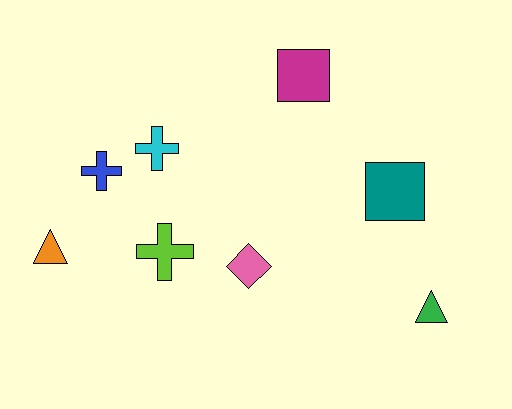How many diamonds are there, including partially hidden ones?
There is 1 diamond.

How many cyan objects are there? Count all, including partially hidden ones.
There is 1 cyan object.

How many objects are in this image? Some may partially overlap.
There are 8 objects.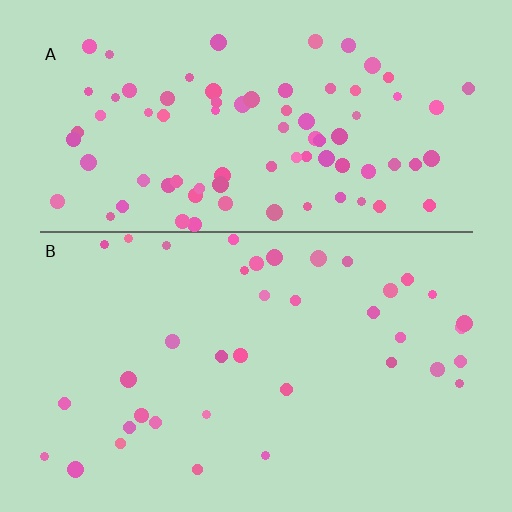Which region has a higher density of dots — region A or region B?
A (the top).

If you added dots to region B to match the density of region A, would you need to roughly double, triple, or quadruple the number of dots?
Approximately double.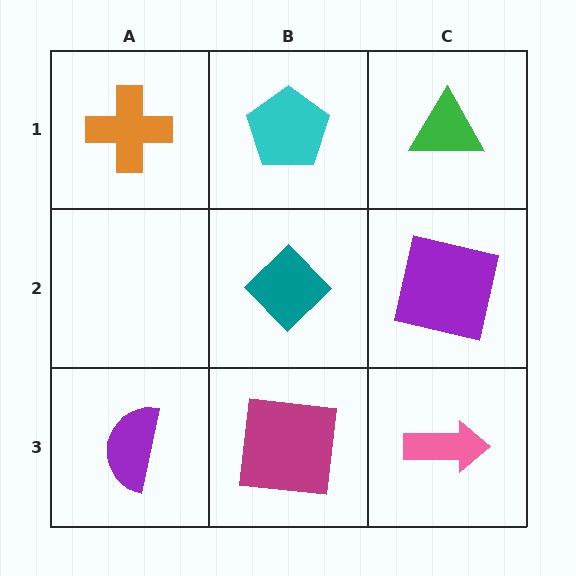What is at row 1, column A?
An orange cross.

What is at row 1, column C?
A green triangle.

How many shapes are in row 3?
3 shapes.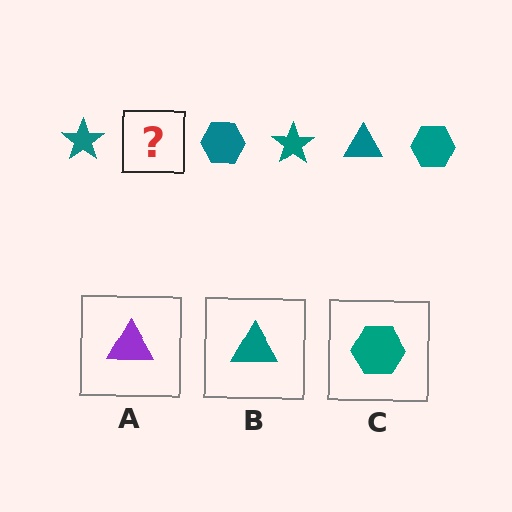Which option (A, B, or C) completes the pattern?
B.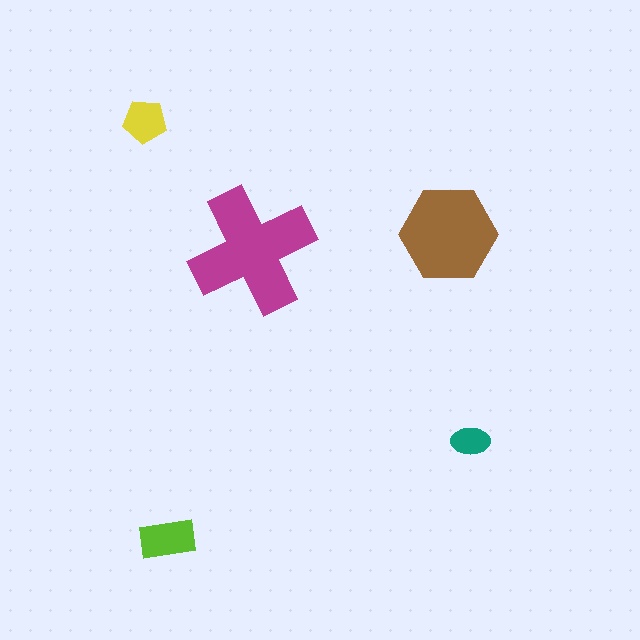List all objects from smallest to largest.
The teal ellipse, the yellow pentagon, the lime rectangle, the brown hexagon, the magenta cross.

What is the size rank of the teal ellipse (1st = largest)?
5th.